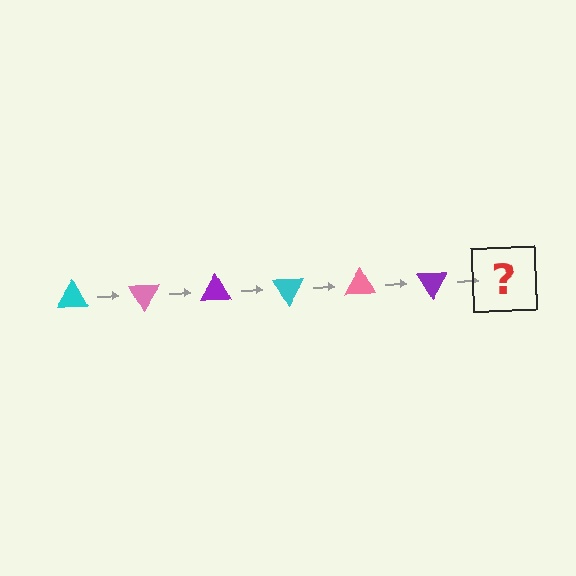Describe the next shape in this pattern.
It should be a cyan triangle, rotated 360 degrees from the start.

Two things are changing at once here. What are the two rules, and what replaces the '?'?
The two rules are that it rotates 60 degrees each step and the color cycles through cyan, pink, and purple. The '?' should be a cyan triangle, rotated 360 degrees from the start.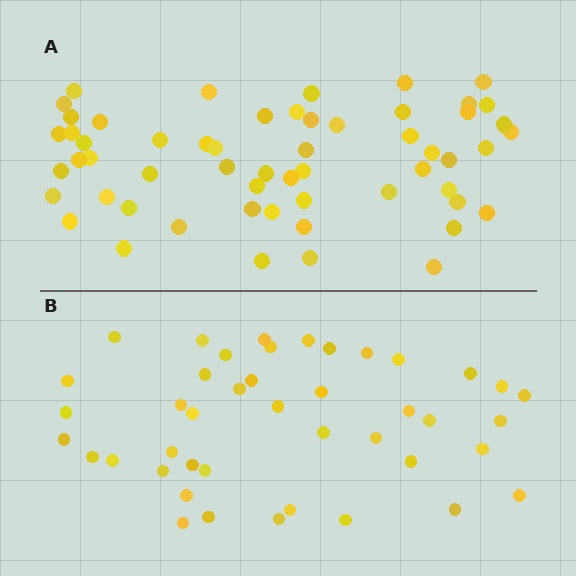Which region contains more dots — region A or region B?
Region A (the top region) has more dots.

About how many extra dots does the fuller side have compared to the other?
Region A has approximately 15 more dots than region B.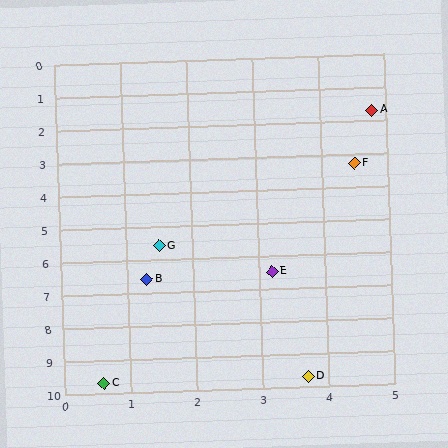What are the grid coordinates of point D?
Point D is at approximately (3.7, 9.7).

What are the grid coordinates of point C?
Point C is at approximately (0.6, 9.7).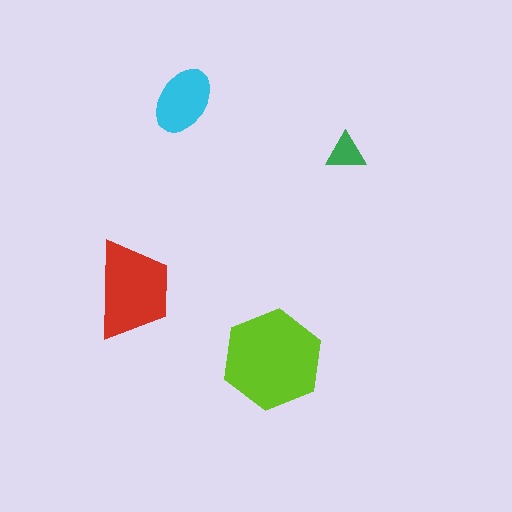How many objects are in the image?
There are 4 objects in the image.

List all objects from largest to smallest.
The lime hexagon, the red trapezoid, the cyan ellipse, the green triangle.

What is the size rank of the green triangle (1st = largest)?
4th.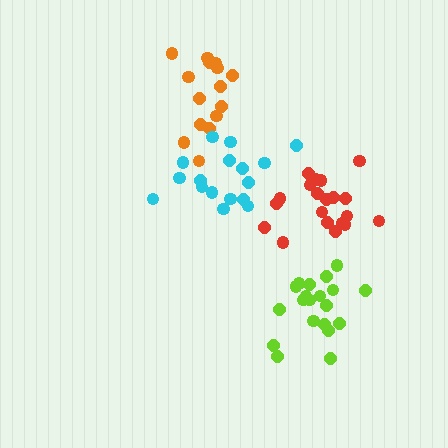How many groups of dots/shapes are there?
There are 4 groups.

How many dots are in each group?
Group 1: 15 dots, Group 2: 20 dots, Group 3: 20 dots, Group 4: 17 dots (72 total).